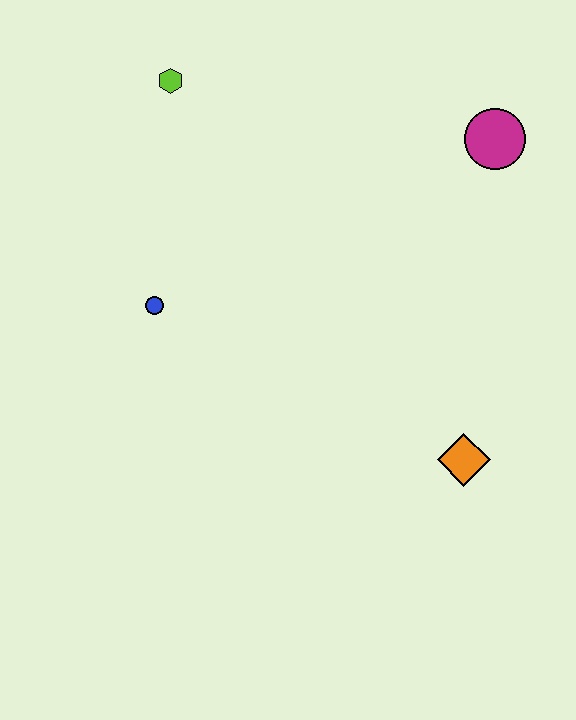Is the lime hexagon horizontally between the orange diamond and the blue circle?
Yes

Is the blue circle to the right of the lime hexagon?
No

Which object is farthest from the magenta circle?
The blue circle is farthest from the magenta circle.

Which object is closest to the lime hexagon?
The blue circle is closest to the lime hexagon.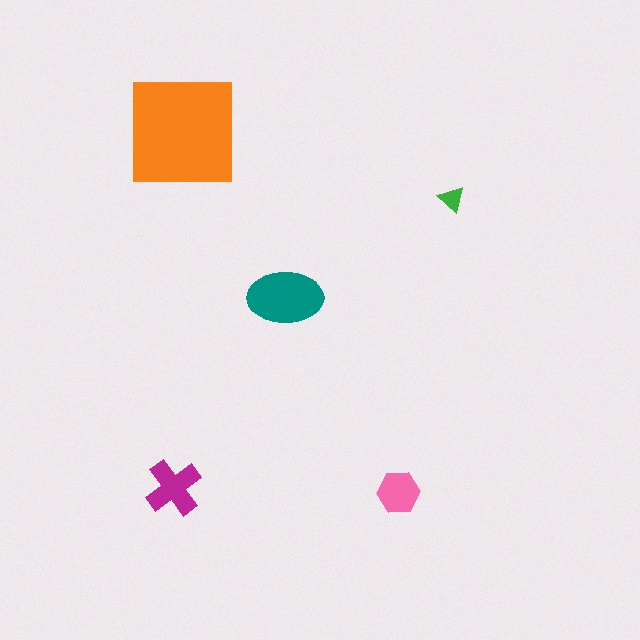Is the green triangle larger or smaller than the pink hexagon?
Smaller.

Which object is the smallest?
The green triangle.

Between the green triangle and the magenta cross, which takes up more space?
The magenta cross.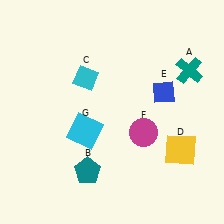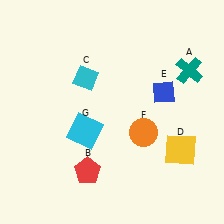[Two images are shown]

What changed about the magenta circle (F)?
In Image 1, F is magenta. In Image 2, it changed to orange.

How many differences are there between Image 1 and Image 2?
There are 2 differences between the two images.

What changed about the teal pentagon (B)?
In Image 1, B is teal. In Image 2, it changed to red.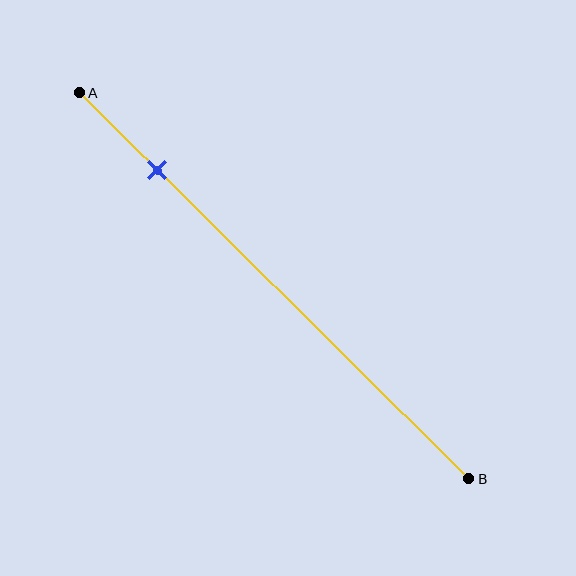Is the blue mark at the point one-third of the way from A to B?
No, the mark is at about 20% from A, not at the 33% one-third point.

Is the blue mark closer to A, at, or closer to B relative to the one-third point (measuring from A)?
The blue mark is closer to point A than the one-third point of segment AB.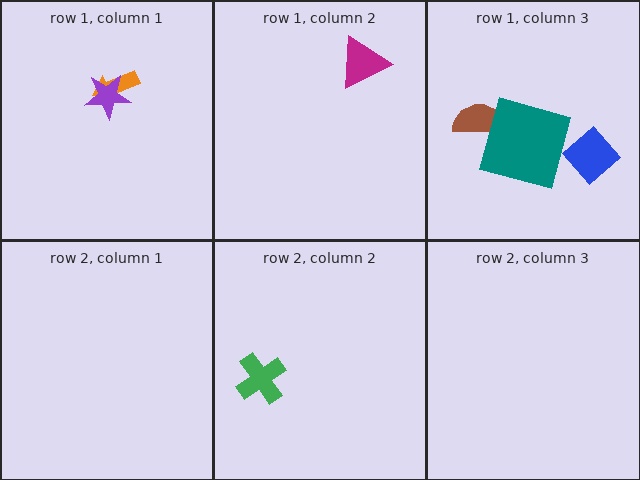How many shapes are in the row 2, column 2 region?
1.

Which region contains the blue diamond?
The row 1, column 3 region.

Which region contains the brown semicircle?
The row 1, column 3 region.